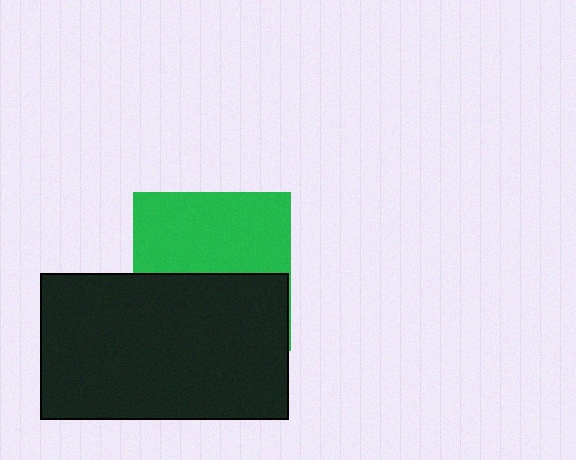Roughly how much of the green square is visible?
About half of it is visible (roughly 52%).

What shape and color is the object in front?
The object in front is a black rectangle.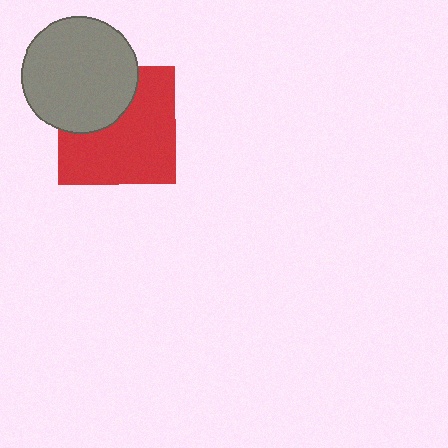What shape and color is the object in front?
The object in front is a gray circle.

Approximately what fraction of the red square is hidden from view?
Roughly 33% of the red square is hidden behind the gray circle.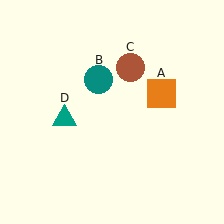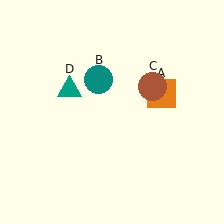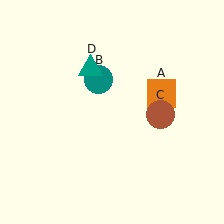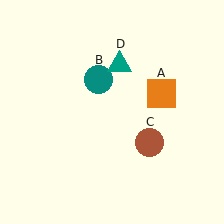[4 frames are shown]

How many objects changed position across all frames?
2 objects changed position: brown circle (object C), teal triangle (object D).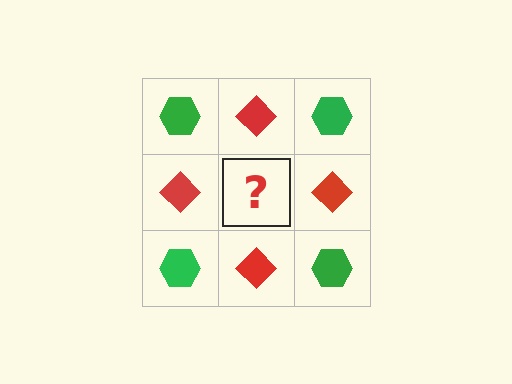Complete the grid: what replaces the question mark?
The question mark should be replaced with a green hexagon.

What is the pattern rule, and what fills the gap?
The rule is that it alternates green hexagon and red diamond in a checkerboard pattern. The gap should be filled with a green hexagon.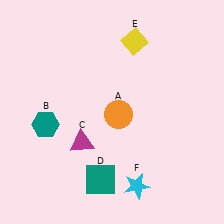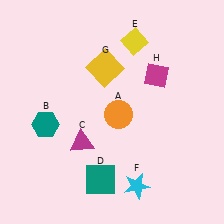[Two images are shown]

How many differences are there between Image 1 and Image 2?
There are 2 differences between the two images.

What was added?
A yellow square (G), a magenta diamond (H) were added in Image 2.